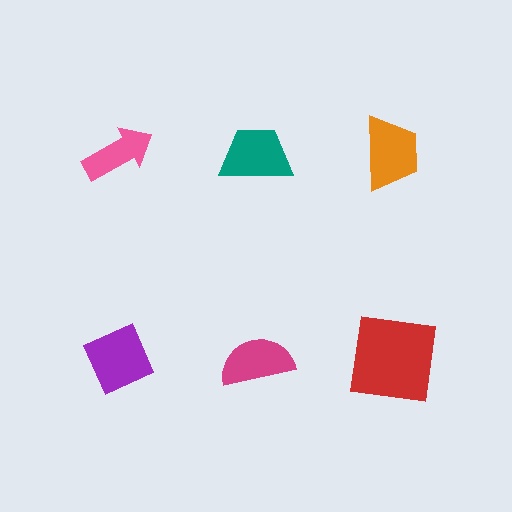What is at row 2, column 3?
A red square.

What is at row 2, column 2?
A magenta semicircle.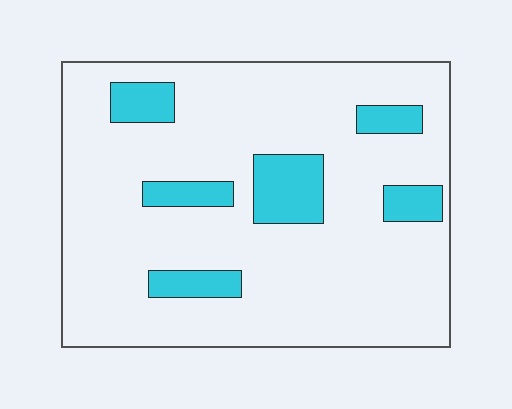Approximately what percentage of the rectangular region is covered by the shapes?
Approximately 15%.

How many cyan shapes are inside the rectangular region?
6.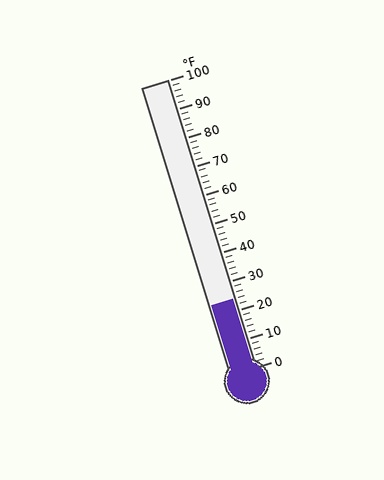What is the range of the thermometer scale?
The thermometer scale ranges from 0°F to 100°F.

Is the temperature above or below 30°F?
The temperature is below 30°F.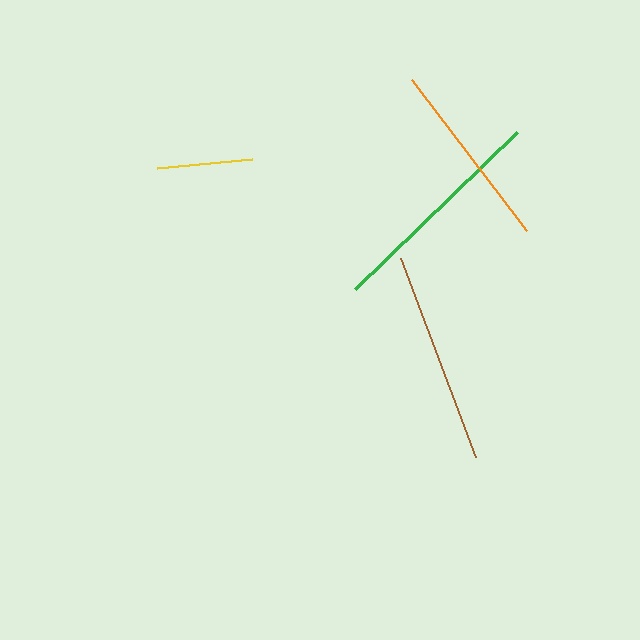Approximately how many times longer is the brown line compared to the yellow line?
The brown line is approximately 2.2 times the length of the yellow line.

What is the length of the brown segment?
The brown segment is approximately 213 pixels long.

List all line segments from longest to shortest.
From longest to shortest: green, brown, orange, yellow.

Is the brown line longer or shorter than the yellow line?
The brown line is longer than the yellow line.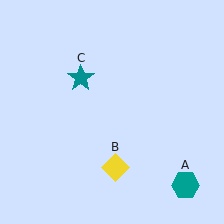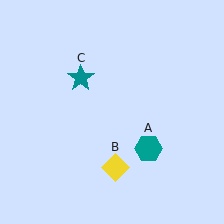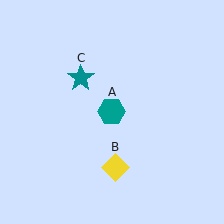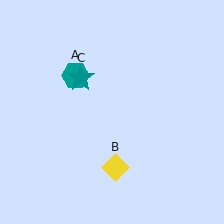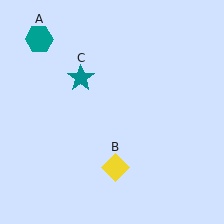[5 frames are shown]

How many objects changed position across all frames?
1 object changed position: teal hexagon (object A).